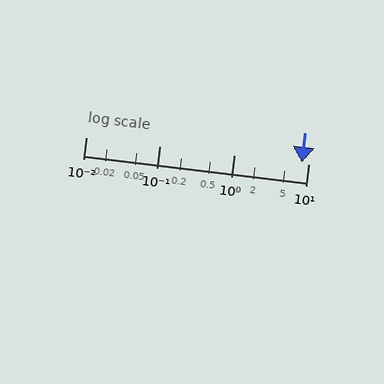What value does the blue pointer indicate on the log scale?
The pointer indicates approximately 8.2.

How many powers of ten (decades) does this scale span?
The scale spans 3 decades, from 0.01 to 10.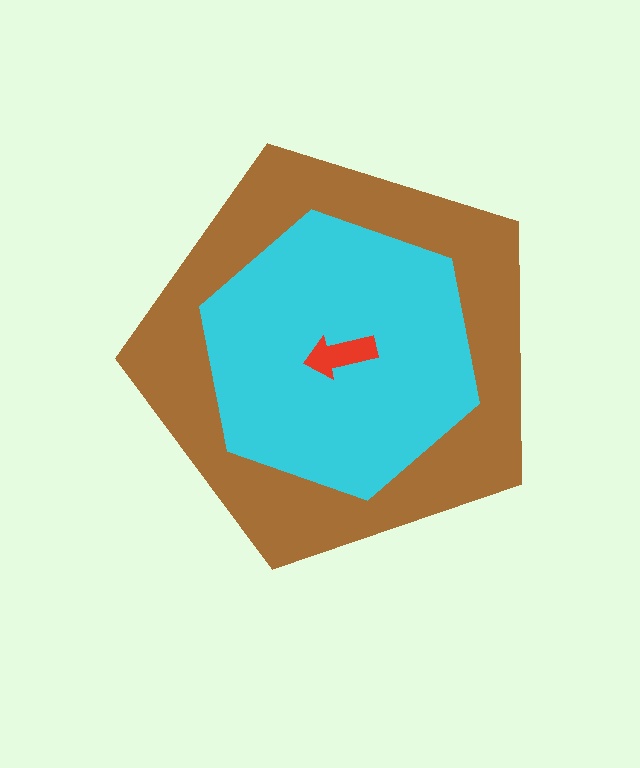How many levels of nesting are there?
3.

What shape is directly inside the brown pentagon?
The cyan hexagon.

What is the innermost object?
The red arrow.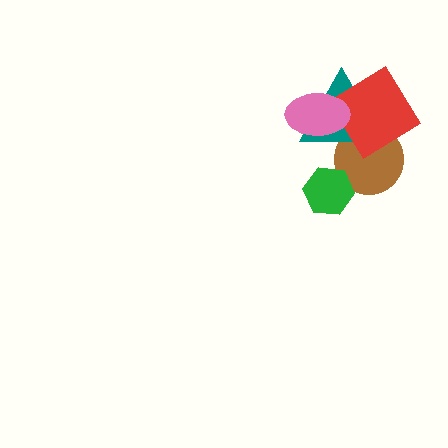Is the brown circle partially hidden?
Yes, it is partially covered by another shape.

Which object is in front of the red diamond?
The pink ellipse is in front of the red diamond.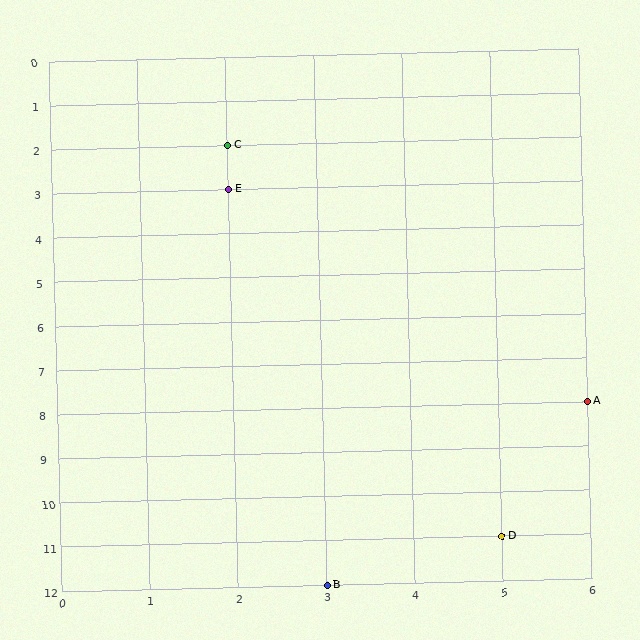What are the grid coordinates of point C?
Point C is at grid coordinates (2, 2).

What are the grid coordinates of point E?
Point E is at grid coordinates (2, 3).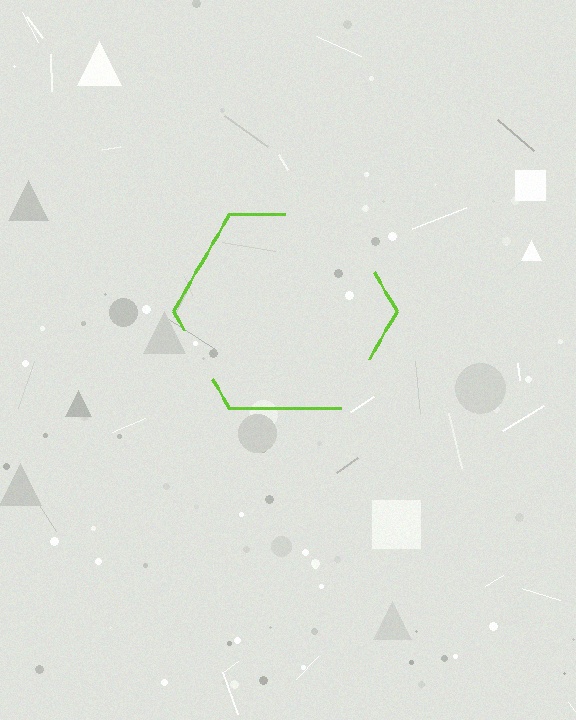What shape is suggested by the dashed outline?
The dashed outline suggests a hexagon.